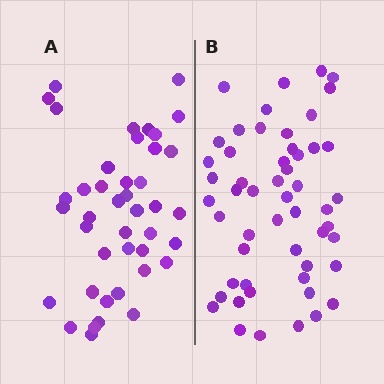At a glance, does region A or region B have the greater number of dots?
Region B (the right region) has more dots.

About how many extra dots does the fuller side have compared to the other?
Region B has roughly 12 or so more dots than region A.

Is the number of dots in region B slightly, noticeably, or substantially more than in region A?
Region B has noticeably more, but not dramatically so. The ratio is roughly 1.3 to 1.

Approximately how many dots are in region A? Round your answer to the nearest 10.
About 40 dots. (The exact count is 42, which rounds to 40.)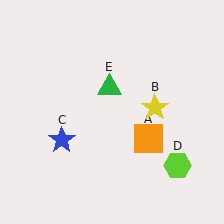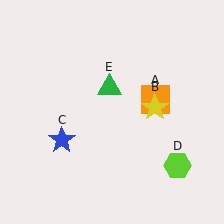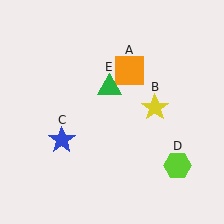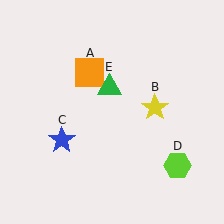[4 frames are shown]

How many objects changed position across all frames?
1 object changed position: orange square (object A).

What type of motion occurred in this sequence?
The orange square (object A) rotated counterclockwise around the center of the scene.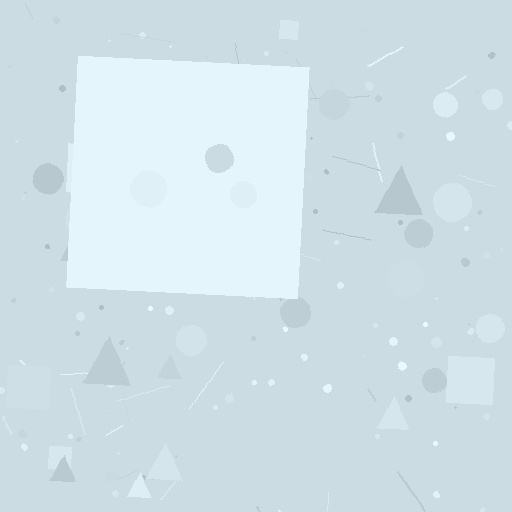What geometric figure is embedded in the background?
A square is embedded in the background.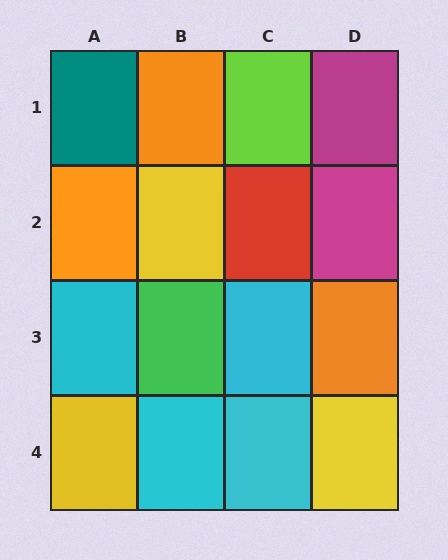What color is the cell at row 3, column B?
Green.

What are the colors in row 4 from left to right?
Yellow, cyan, cyan, yellow.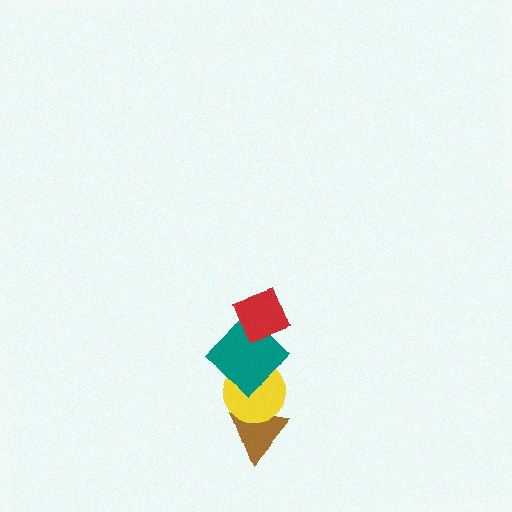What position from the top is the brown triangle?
The brown triangle is 4th from the top.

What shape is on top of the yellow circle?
The teal diamond is on top of the yellow circle.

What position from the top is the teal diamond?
The teal diamond is 2nd from the top.